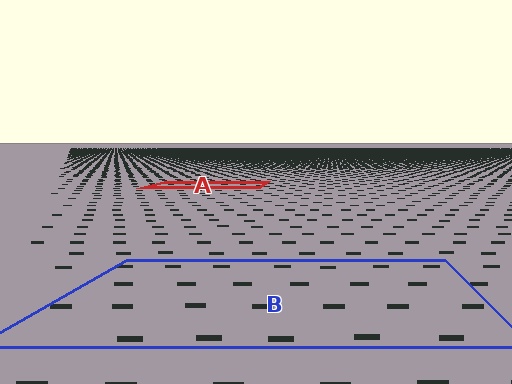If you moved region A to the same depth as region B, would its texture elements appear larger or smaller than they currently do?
They would appear larger. At a closer depth, the same texture elements are projected at a bigger on-screen size.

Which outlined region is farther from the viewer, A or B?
Region A is farther from the viewer — the texture elements inside it appear smaller and more densely packed.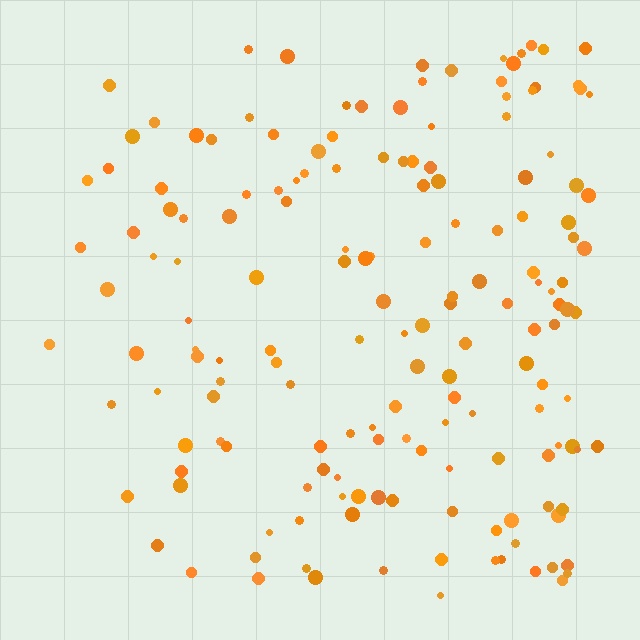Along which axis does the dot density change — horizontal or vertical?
Horizontal.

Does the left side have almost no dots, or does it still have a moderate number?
Still a moderate number, just noticeably fewer than the right.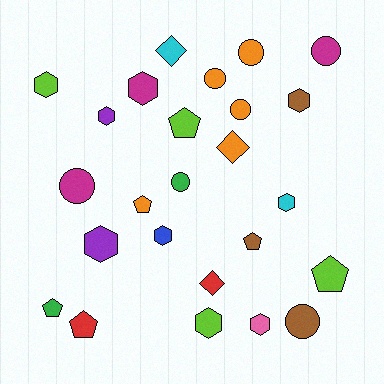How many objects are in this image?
There are 25 objects.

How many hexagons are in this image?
There are 9 hexagons.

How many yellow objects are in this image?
There are no yellow objects.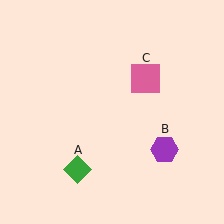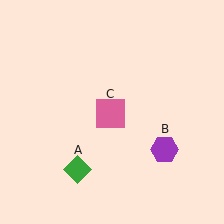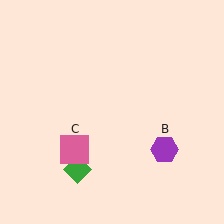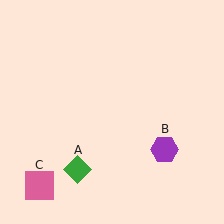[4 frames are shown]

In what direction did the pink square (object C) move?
The pink square (object C) moved down and to the left.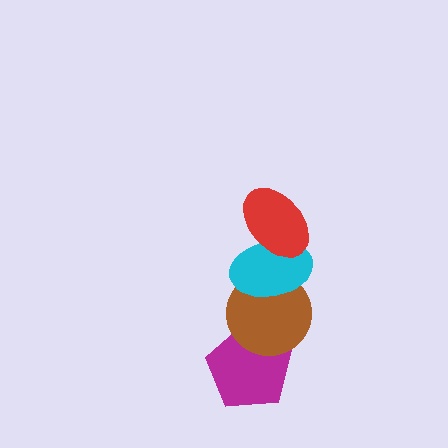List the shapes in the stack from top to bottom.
From top to bottom: the red ellipse, the cyan ellipse, the brown circle, the magenta pentagon.